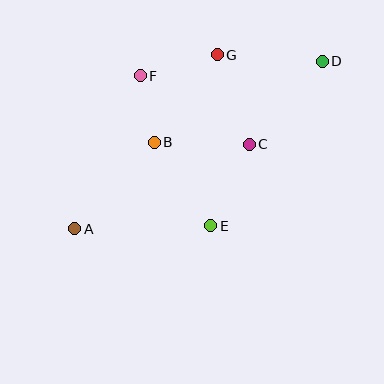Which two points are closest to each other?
Points B and F are closest to each other.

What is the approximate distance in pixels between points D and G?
The distance between D and G is approximately 105 pixels.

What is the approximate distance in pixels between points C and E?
The distance between C and E is approximately 90 pixels.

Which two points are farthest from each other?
Points A and D are farthest from each other.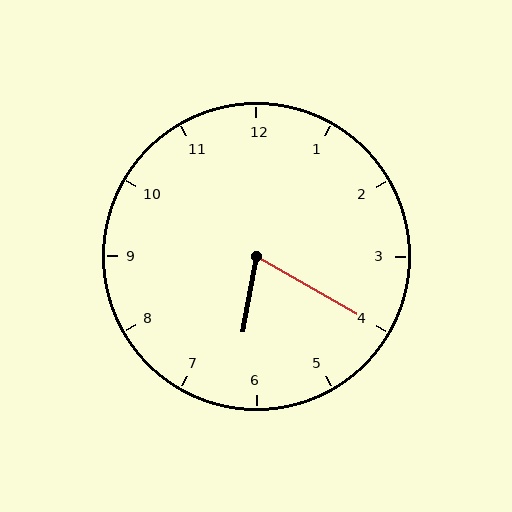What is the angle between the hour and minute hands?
Approximately 70 degrees.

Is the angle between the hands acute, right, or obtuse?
It is acute.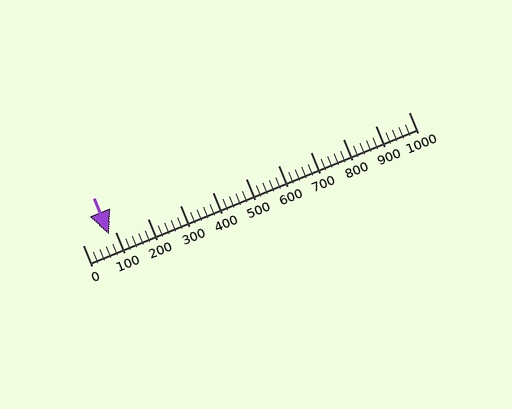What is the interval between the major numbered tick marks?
The major tick marks are spaced 100 units apart.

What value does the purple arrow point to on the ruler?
The purple arrow points to approximately 80.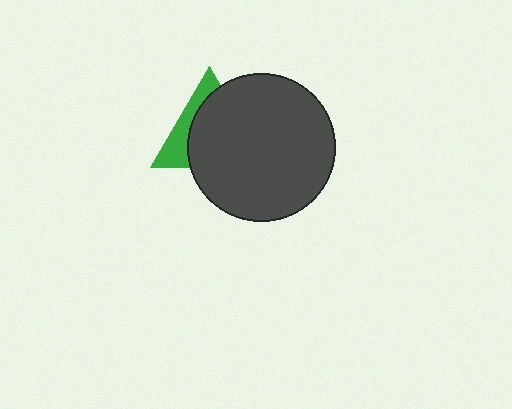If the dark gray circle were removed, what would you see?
You would see the complete green triangle.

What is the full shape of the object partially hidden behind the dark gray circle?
The partially hidden object is a green triangle.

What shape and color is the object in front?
The object in front is a dark gray circle.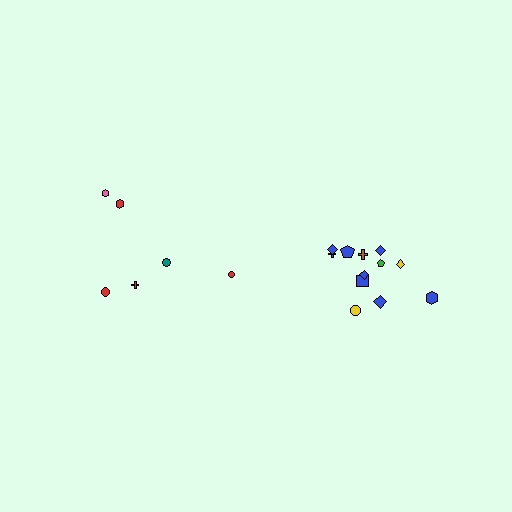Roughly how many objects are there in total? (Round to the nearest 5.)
Roughly 20 objects in total.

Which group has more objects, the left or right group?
The right group.